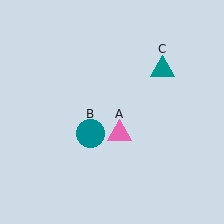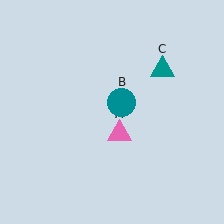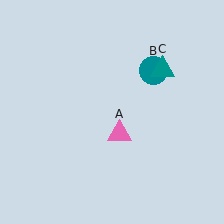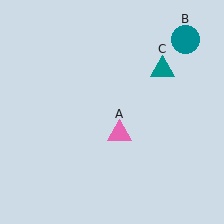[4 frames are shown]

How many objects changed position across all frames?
1 object changed position: teal circle (object B).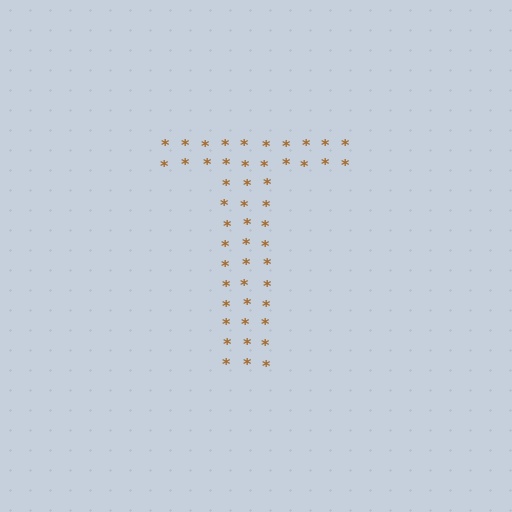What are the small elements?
The small elements are asterisks.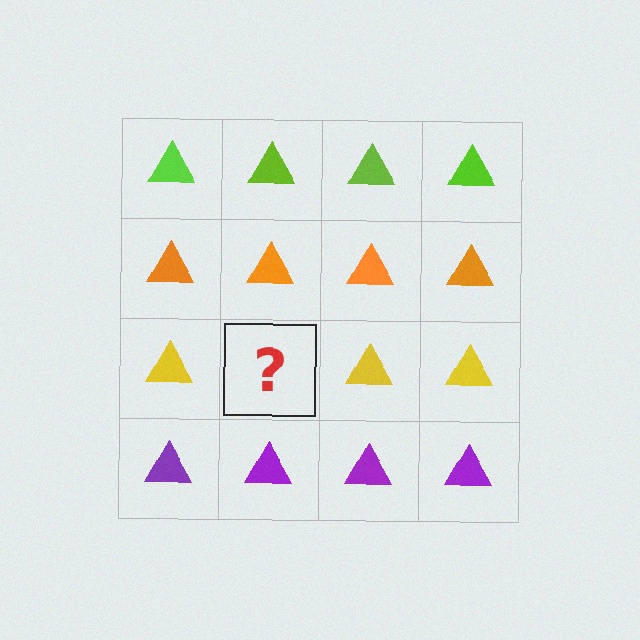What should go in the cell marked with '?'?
The missing cell should contain a yellow triangle.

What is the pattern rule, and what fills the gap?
The rule is that each row has a consistent color. The gap should be filled with a yellow triangle.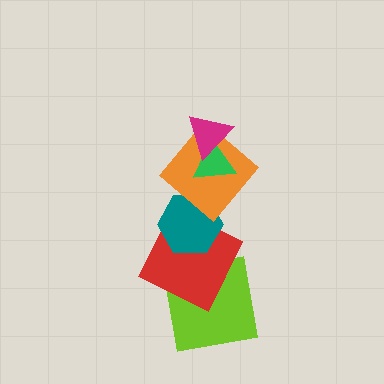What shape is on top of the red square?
The teal hexagon is on top of the red square.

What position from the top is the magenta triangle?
The magenta triangle is 1st from the top.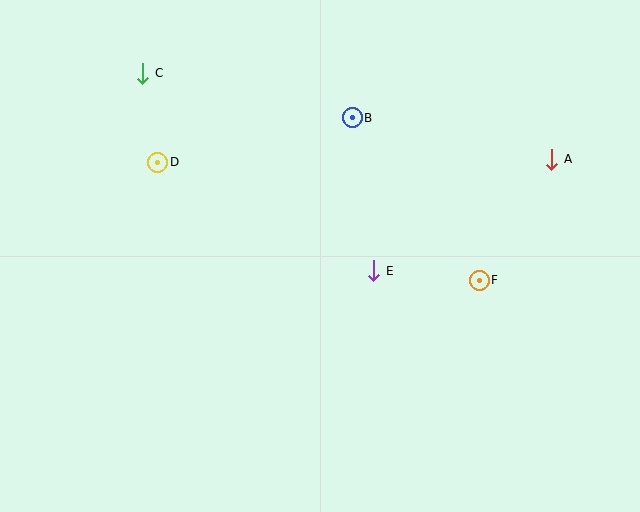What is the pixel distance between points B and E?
The distance between B and E is 155 pixels.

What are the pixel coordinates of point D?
Point D is at (158, 162).